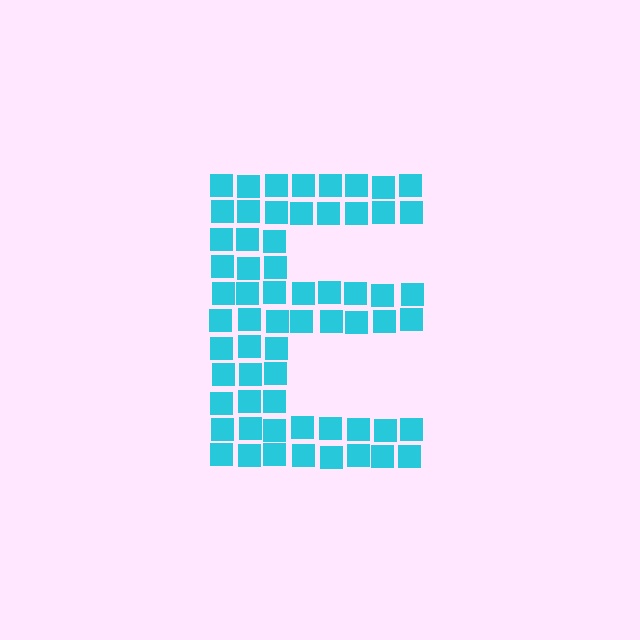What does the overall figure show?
The overall figure shows the letter E.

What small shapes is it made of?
It is made of small squares.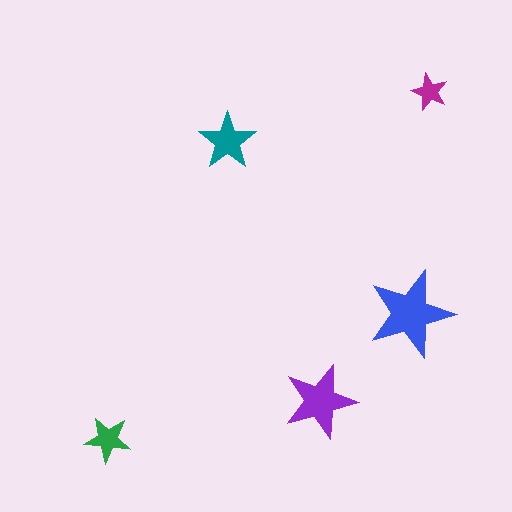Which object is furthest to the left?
The green star is leftmost.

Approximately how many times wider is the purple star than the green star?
About 1.5 times wider.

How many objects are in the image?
There are 5 objects in the image.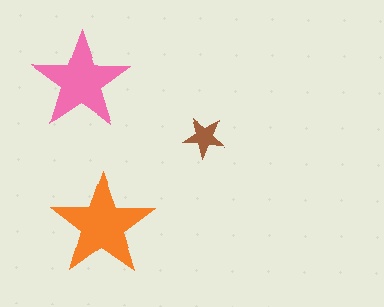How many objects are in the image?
There are 3 objects in the image.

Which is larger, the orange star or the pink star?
The orange one.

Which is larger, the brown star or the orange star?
The orange one.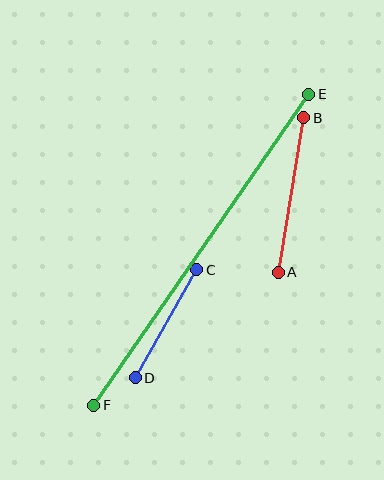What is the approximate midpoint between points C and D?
The midpoint is at approximately (166, 324) pixels.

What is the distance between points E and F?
The distance is approximately 378 pixels.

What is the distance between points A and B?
The distance is approximately 157 pixels.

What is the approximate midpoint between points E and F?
The midpoint is at approximately (201, 250) pixels.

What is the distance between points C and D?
The distance is approximately 124 pixels.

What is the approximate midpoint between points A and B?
The midpoint is at approximately (291, 195) pixels.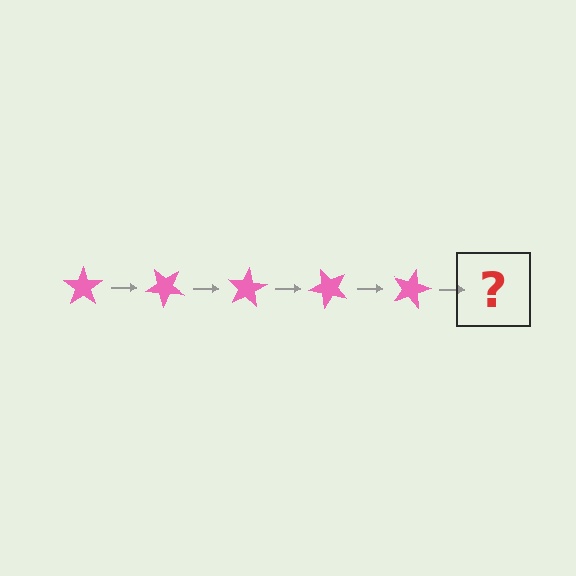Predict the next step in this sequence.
The next step is a pink star rotated 200 degrees.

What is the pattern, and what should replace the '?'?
The pattern is that the star rotates 40 degrees each step. The '?' should be a pink star rotated 200 degrees.